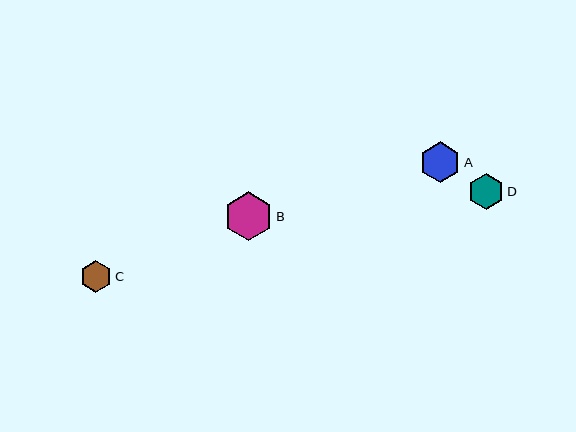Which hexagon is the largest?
Hexagon B is the largest with a size of approximately 49 pixels.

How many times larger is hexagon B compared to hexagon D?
Hexagon B is approximately 1.4 times the size of hexagon D.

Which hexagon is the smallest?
Hexagon C is the smallest with a size of approximately 32 pixels.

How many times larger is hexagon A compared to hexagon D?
Hexagon A is approximately 1.1 times the size of hexagon D.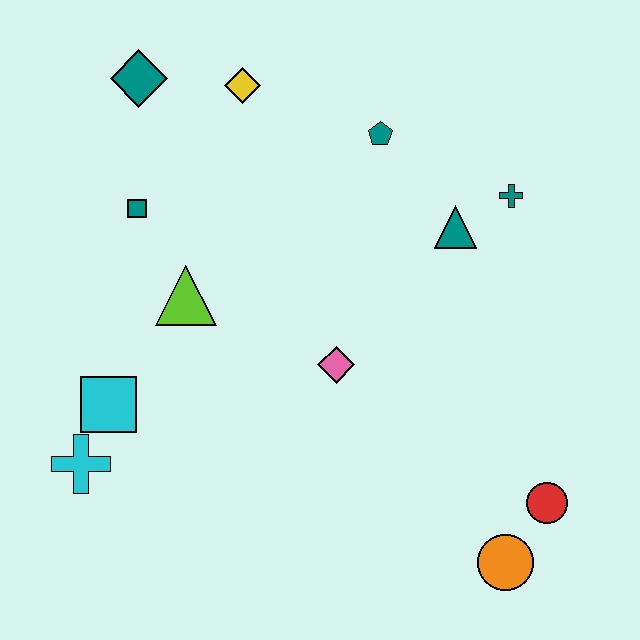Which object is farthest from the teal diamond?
The orange circle is farthest from the teal diamond.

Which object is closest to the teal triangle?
The teal cross is closest to the teal triangle.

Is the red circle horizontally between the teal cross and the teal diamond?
No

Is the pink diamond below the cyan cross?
No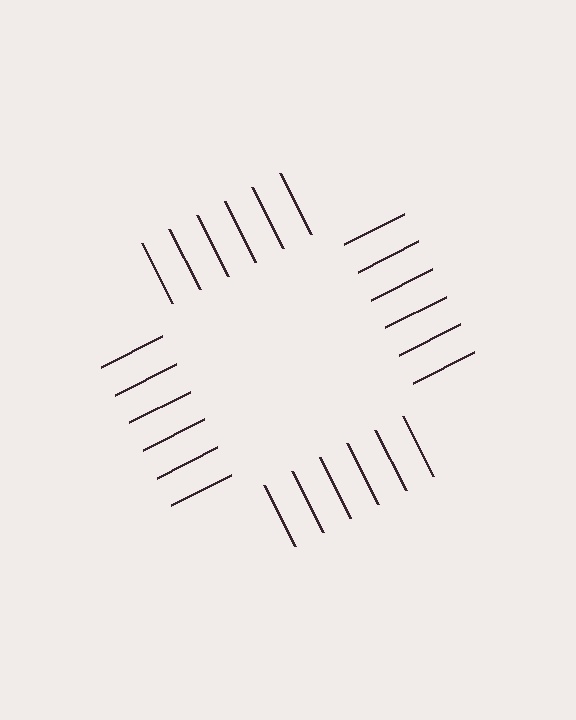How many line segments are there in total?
24 — 6 along each of the 4 edges.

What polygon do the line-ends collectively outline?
An illusory square — the line segments terminate on its edges but no continuous stroke is drawn.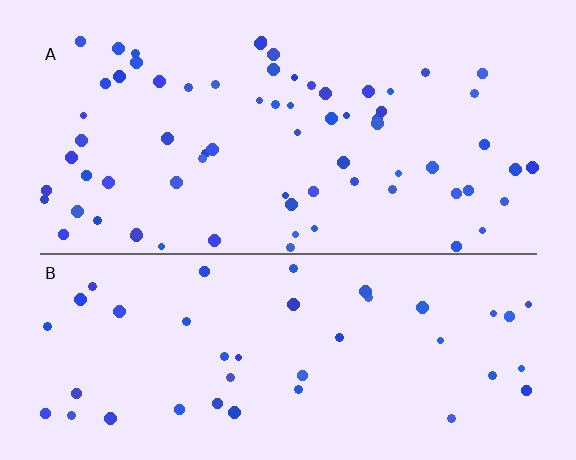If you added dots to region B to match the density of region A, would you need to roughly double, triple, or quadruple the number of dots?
Approximately double.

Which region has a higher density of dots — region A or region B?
A (the top).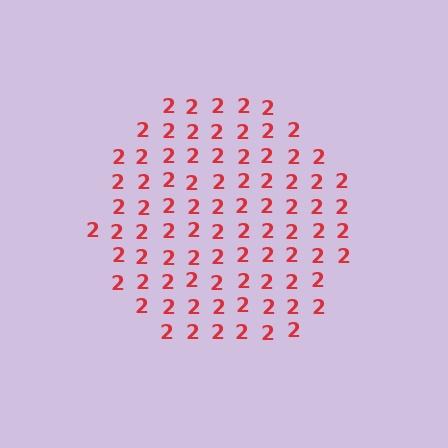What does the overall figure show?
The overall figure shows a circle.